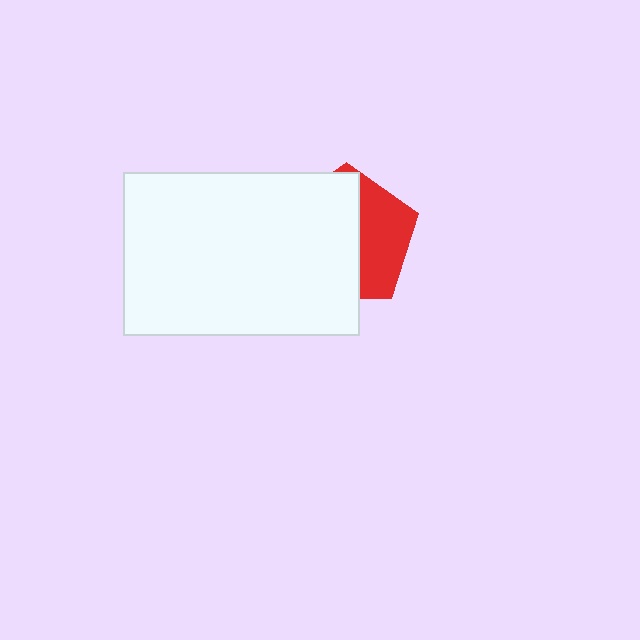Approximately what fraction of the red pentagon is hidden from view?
Roughly 61% of the red pentagon is hidden behind the white rectangle.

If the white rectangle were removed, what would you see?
You would see the complete red pentagon.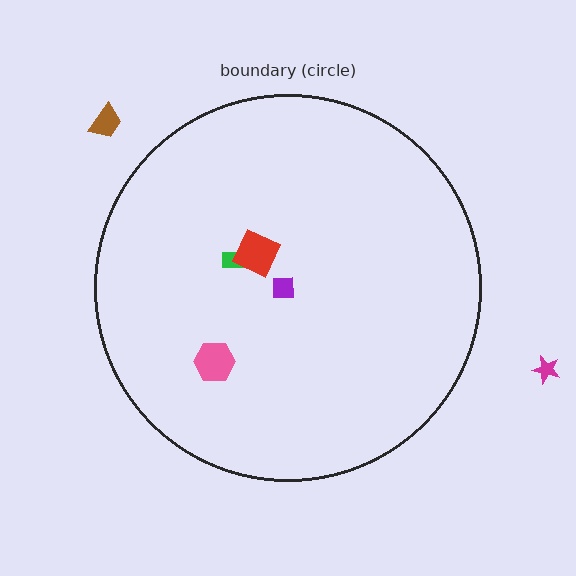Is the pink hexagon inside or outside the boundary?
Inside.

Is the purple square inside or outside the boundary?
Inside.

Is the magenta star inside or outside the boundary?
Outside.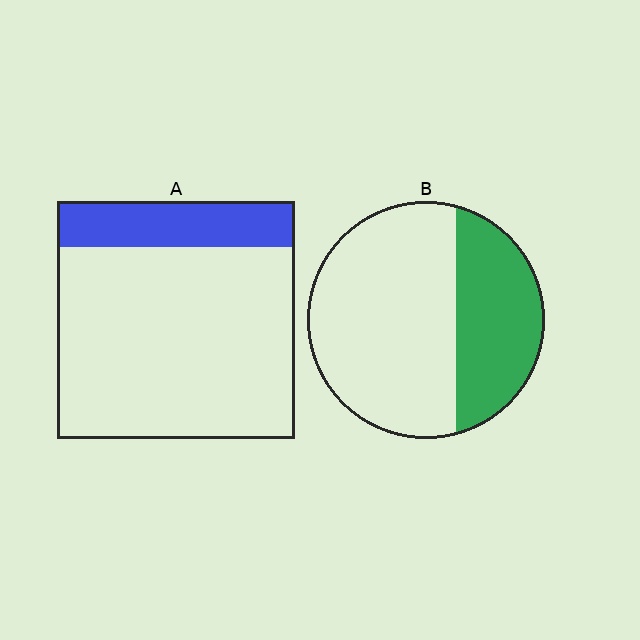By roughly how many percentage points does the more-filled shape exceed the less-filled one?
By roughly 15 percentage points (B over A).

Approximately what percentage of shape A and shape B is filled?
A is approximately 20% and B is approximately 35%.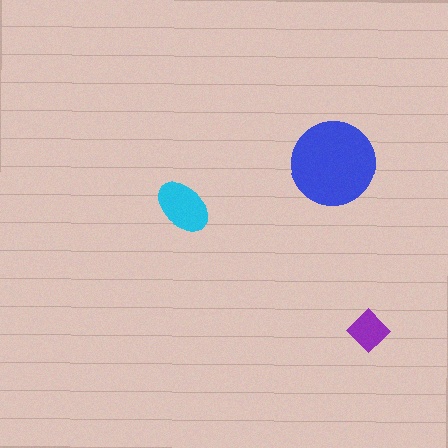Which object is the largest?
The blue circle.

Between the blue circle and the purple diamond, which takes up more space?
The blue circle.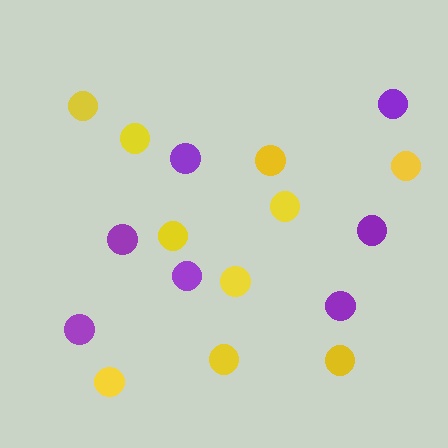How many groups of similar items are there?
There are 2 groups: one group of yellow circles (10) and one group of purple circles (7).